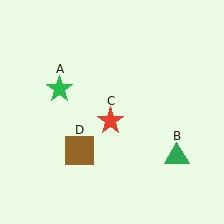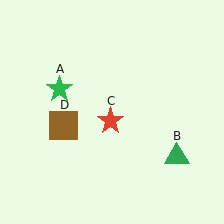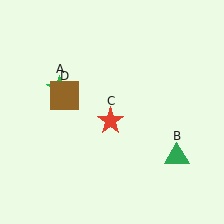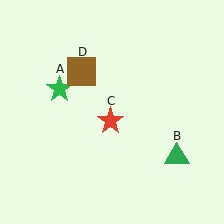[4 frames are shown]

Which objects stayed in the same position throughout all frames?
Green star (object A) and green triangle (object B) and red star (object C) remained stationary.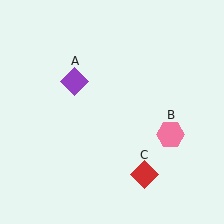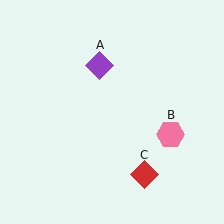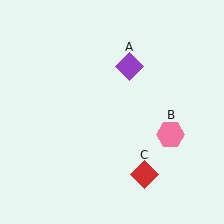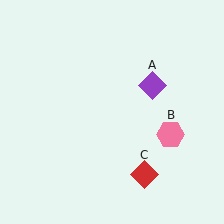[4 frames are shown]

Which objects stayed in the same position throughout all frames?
Pink hexagon (object B) and red diamond (object C) remained stationary.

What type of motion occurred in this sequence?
The purple diamond (object A) rotated clockwise around the center of the scene.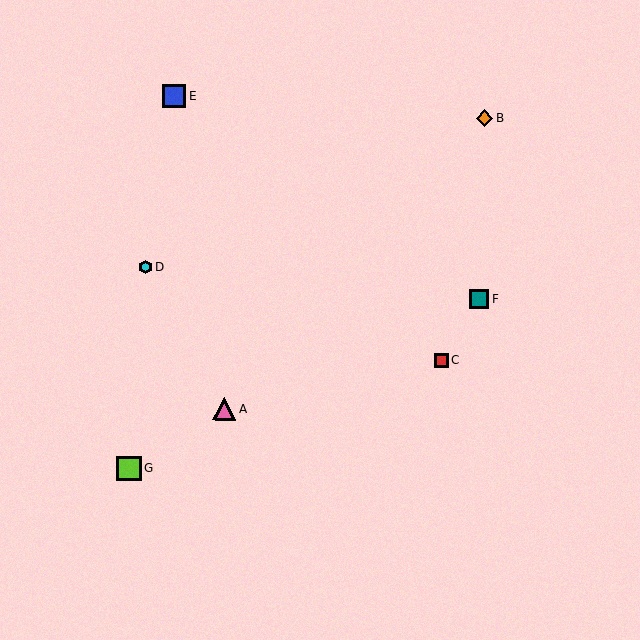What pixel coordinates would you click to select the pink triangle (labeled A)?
Click at (224, 408) to select the pink triangle A.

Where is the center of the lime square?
The center of the lime square is at (129, 469).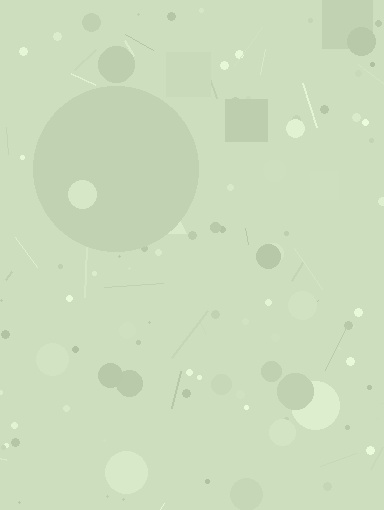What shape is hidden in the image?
A circle is hidden in the image.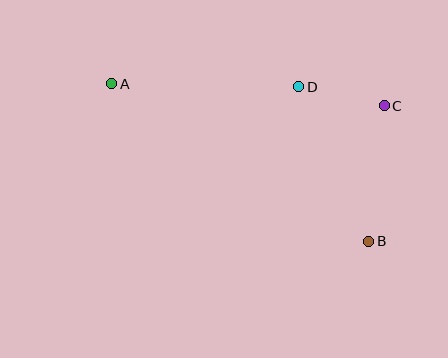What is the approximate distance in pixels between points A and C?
The distance between A and C is approximately 273 pixels.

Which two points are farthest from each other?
Points A and B are farthest from each other.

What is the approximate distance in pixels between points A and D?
The distance between A and D is approximately 187 pixels.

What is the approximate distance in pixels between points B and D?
The distance between B and D is approximately 169 pixels.